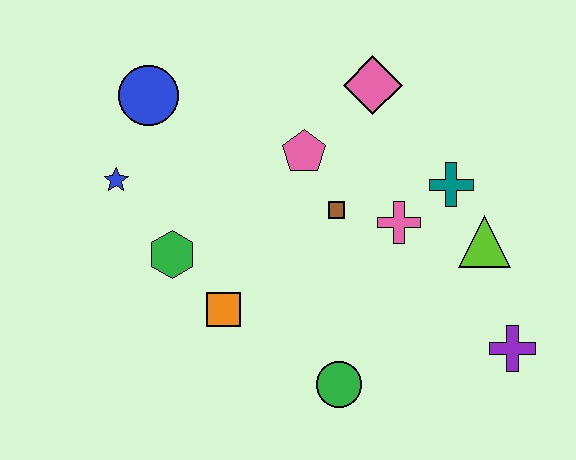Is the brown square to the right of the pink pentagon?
Yes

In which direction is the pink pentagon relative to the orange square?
The pink pentagon is above the orange square.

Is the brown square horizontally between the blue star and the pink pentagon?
No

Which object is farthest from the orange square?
The purple cross is farthest from the orange square.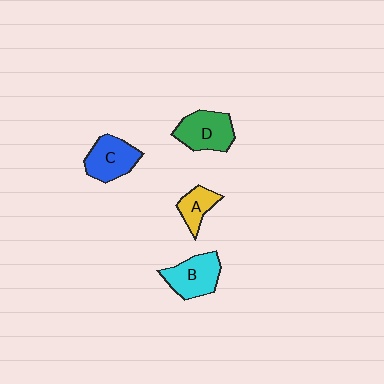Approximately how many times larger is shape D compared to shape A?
Approximately 1.7 times.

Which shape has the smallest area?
Shape A (yellow).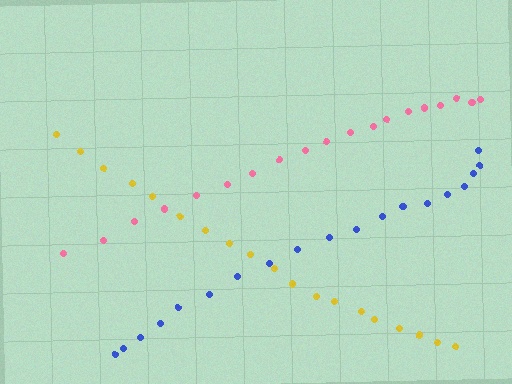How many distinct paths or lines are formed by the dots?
There are 3 distinct paths.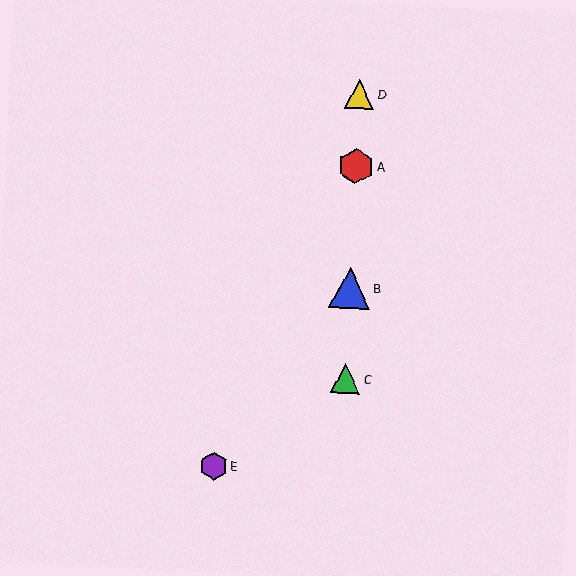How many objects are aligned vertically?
4 objects (A, B, C, D) are aligned vertically.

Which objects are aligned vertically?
Objects A, B, C, D are aligned vertically.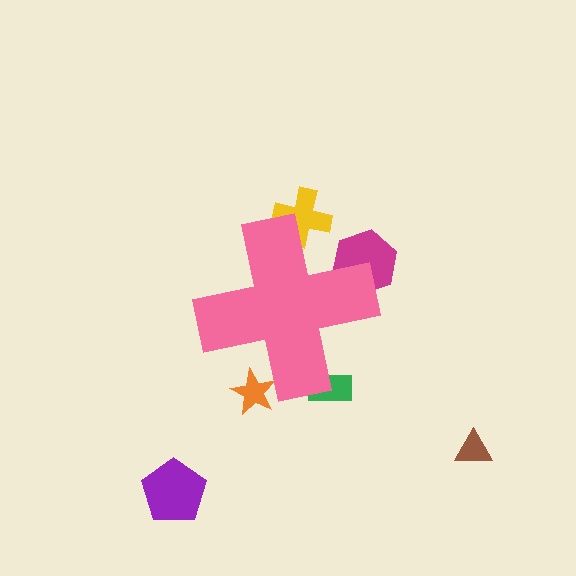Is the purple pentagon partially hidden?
No, the purple pentagon is fully visible.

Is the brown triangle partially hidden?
No, the brown triangle is fully visible.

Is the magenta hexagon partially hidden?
Yes, the magenta hexagon is partially hidden behind the pink cross.